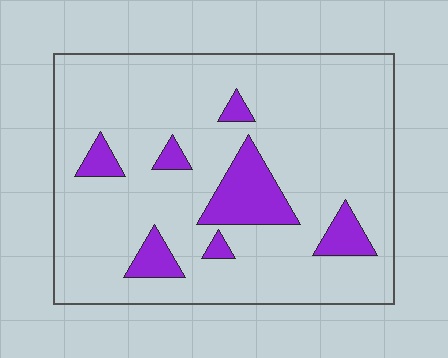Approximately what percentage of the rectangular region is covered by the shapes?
Approximately 15%.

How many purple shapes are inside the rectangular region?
7.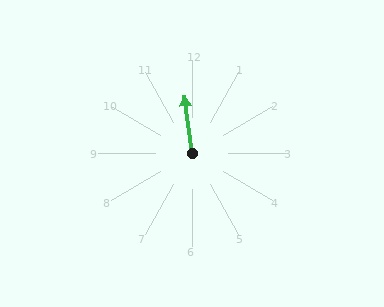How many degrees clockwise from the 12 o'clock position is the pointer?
Approximately 352 degrees.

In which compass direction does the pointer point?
North.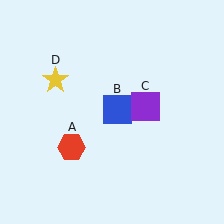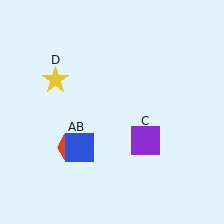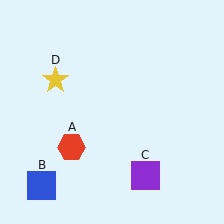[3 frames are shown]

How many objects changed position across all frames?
2 objects changed position: blue square (object B), purple square (object C).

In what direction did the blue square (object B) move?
The blue square (object B) moved down and to the left.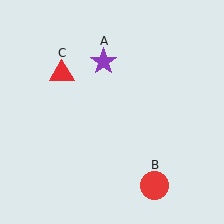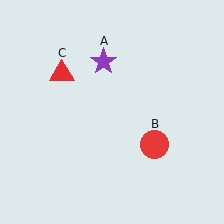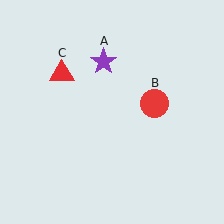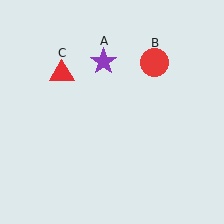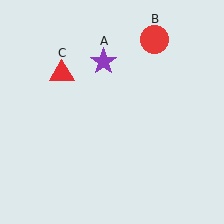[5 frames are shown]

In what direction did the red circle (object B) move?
The red circle (object B) moved up.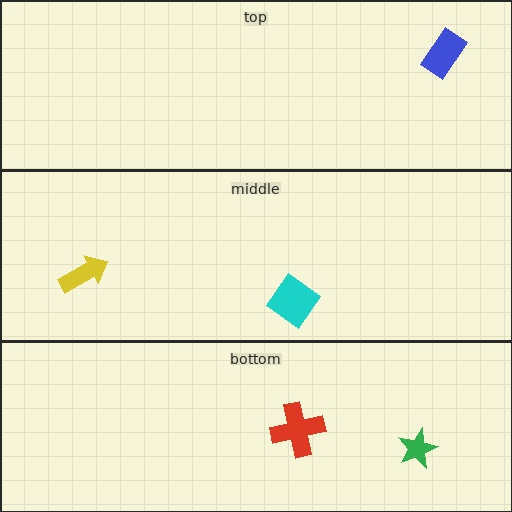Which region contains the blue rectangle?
The top region.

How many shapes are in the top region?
1.